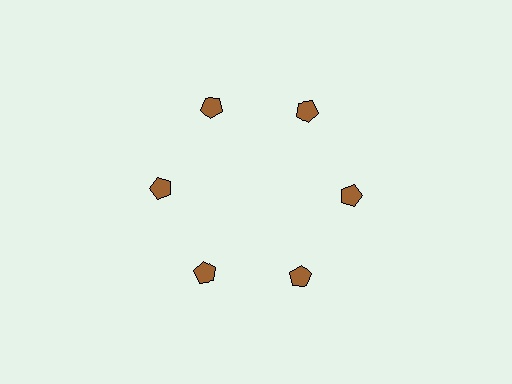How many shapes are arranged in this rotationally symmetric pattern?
There are 6 shapes, arranged in 6 groups of 1.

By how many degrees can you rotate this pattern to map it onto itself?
The pattern maps onto itself every 60 degrees of rotation.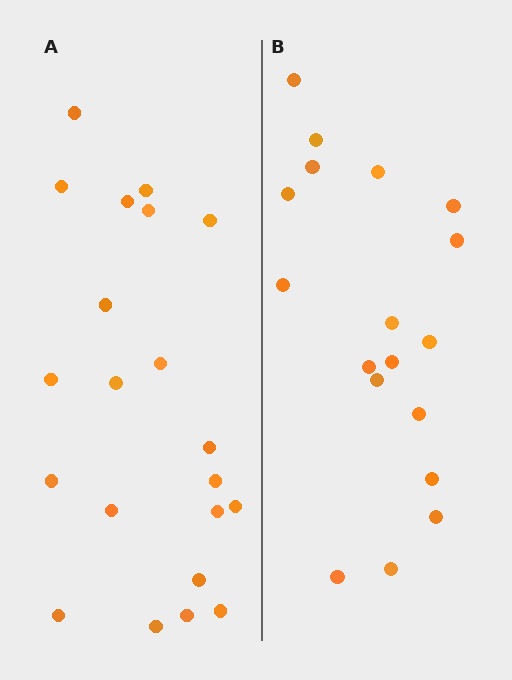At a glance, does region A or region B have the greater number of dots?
Region A (the left region) has more dots.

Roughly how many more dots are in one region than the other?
Region A has just a few more — roughly 2 or 3 more dots than region B.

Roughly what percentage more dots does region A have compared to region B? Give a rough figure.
About 15% more.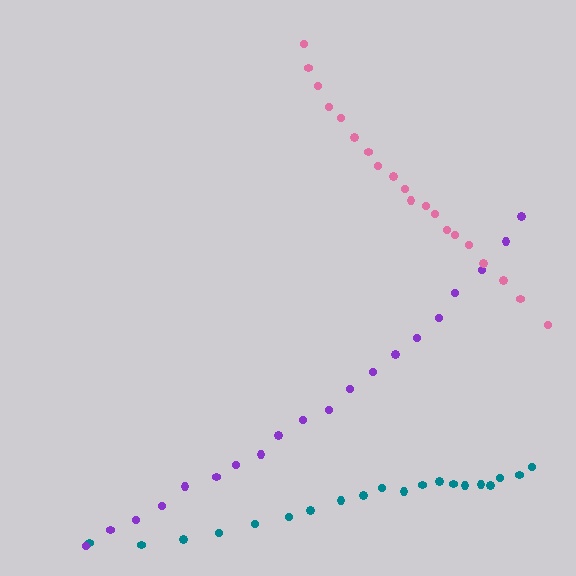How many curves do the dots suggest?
There are 3 distinct paths.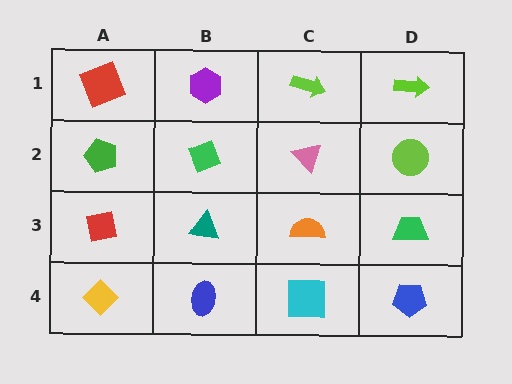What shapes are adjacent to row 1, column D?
A lime circle (row 2, column D), a lime arrow (row 1, column C).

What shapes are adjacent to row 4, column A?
A red square (row 3, column A), a blue ellipse (row 4, column B).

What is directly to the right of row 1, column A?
A purple hexagon.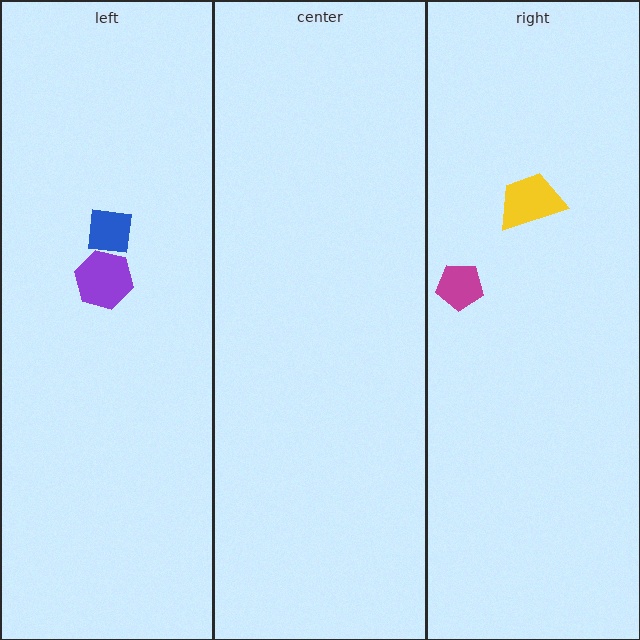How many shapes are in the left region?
2.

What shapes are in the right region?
The yellow trapezoid, the magenta pentagon.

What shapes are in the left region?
The purple hexagon, the blue square.